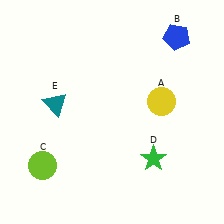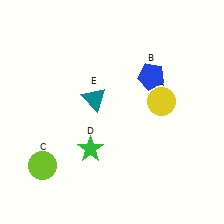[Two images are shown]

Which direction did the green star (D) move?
The green star (D) moved left.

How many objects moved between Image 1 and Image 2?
3 objects moved between the two images.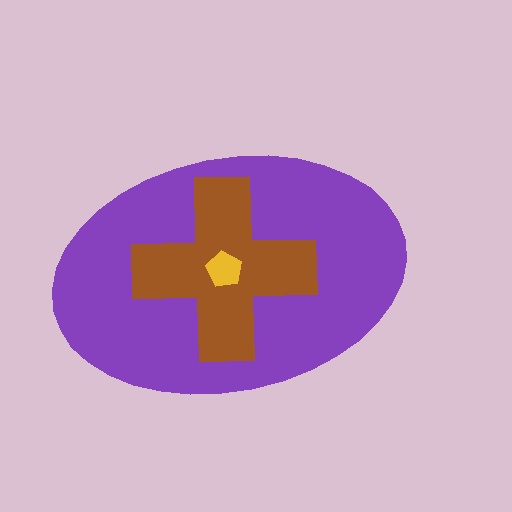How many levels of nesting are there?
3.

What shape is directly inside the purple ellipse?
The brown cross.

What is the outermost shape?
The purple ellipse.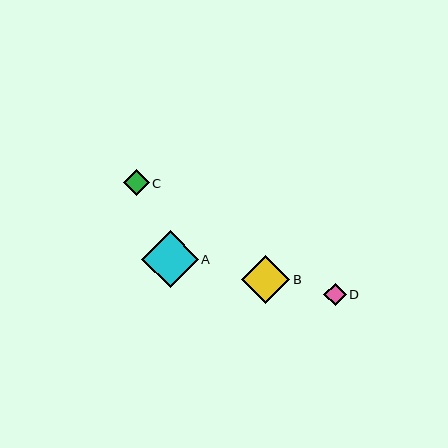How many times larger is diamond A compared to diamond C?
Diamond A is approximately 2.2 times the size of diamond C.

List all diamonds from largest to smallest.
From largest to smallest: A, B, C, D.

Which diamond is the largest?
Diamond A is the largest with a size of approximately 56 pixels.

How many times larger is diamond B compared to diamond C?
Diamond B is approximately 1.8 times the size of diamond C.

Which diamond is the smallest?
Diamond D is the smallest with a size of approximately 23 pixels.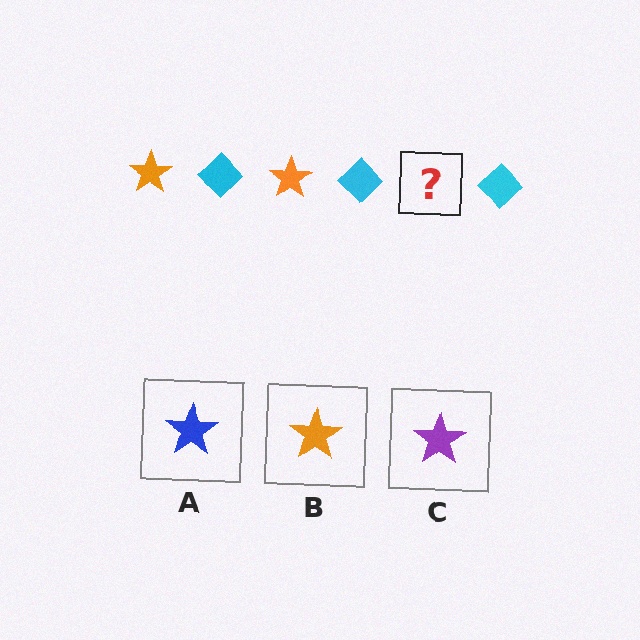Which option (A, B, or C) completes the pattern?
B.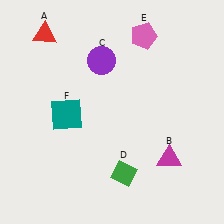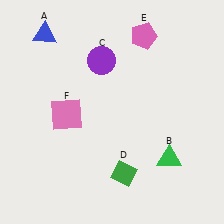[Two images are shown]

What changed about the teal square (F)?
In Image 1, F is teal. In Image 2, it changed to pink.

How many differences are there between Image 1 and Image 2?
There are 3 differences between the two images.